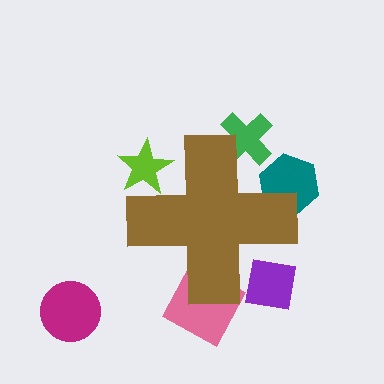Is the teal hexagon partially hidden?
Yes, the teal hexagon is partially hidden behind the brown cross.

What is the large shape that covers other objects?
A brown cross.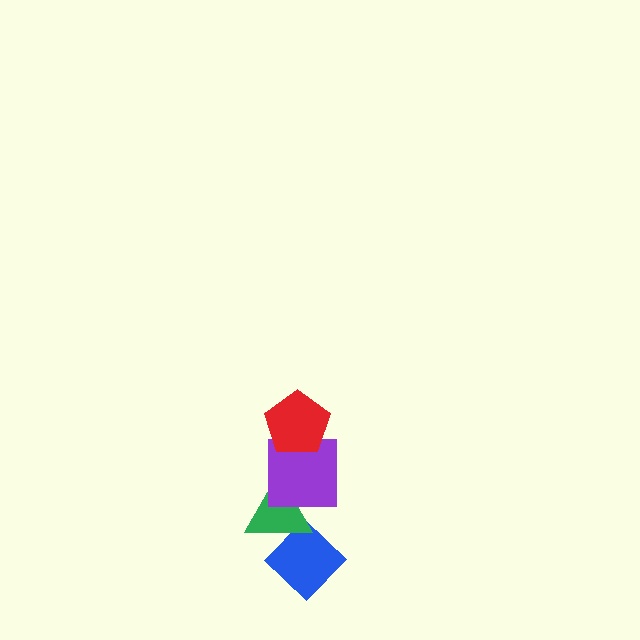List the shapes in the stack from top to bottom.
From top to bottom: the red pentagon, the purple square, the green triangle, the blue diamond.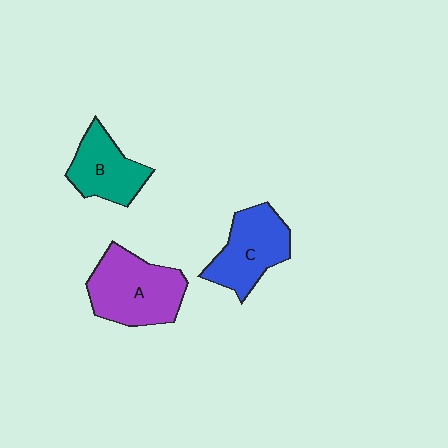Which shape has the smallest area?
Shape B (teal).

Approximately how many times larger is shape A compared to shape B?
Approximately 1.4 times.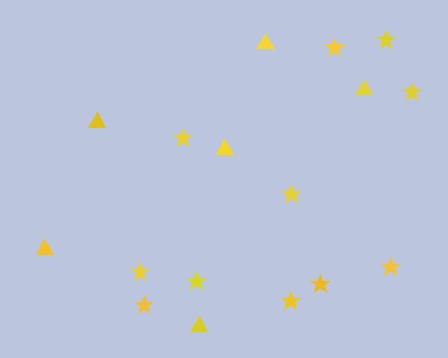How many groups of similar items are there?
There are 2 groups: one group of triangles (6) and one group of stars (11).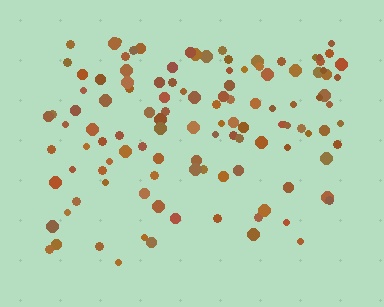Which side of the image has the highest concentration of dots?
The top.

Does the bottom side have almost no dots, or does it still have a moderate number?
Still a moderate number, just noticeably fewer than the top.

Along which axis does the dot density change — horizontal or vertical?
Vertical.